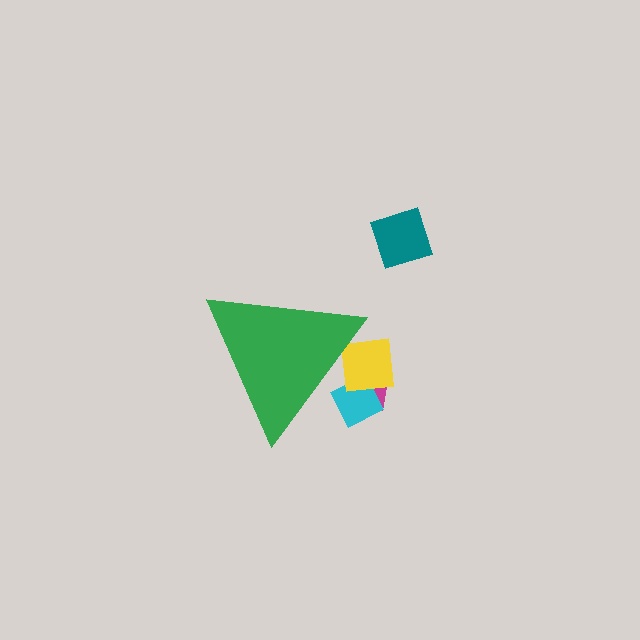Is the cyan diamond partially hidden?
Yes, the cyan diamond is partially hidden behind the green triangle.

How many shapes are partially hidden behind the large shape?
3 shapes are partially hidden.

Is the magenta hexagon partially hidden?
Yes, the magenta hexagon is partially hidden behind the green triangle.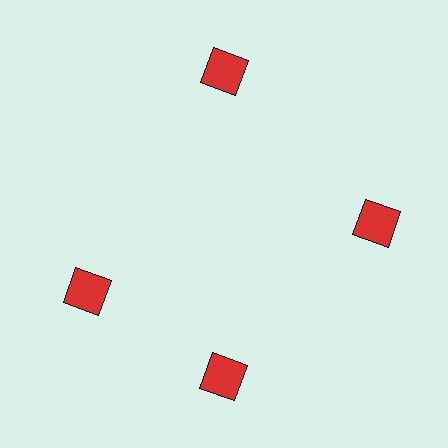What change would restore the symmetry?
The symmetry would be restored by rotating it back into even spacing with its neighbors so that all 4 squares sit at equal angles and equal distance from the center.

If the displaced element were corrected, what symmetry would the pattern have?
It would have 4-fold rotational symmetry — the pattern would map onto itself every 90 degrees.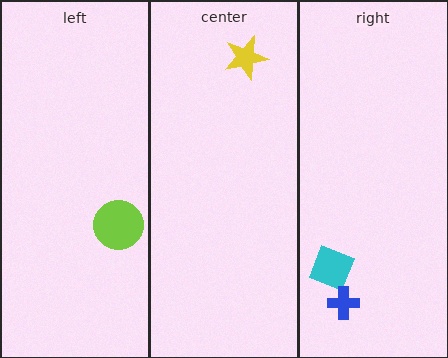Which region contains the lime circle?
The left region.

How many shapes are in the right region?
2.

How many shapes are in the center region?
1.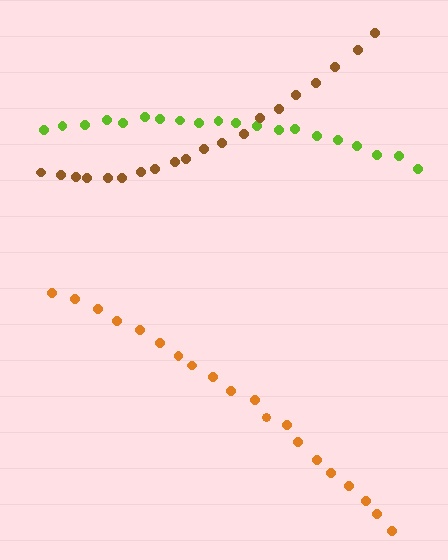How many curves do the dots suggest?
There are 3 distinct paths.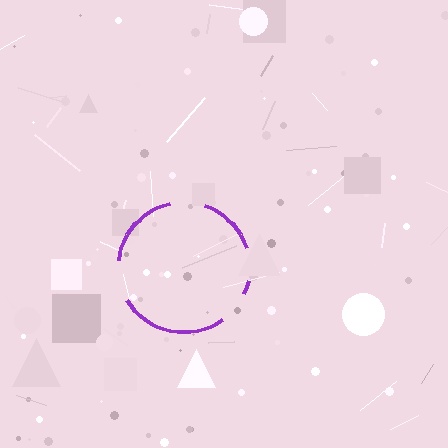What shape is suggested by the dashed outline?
The dashed outline suggests a circle.